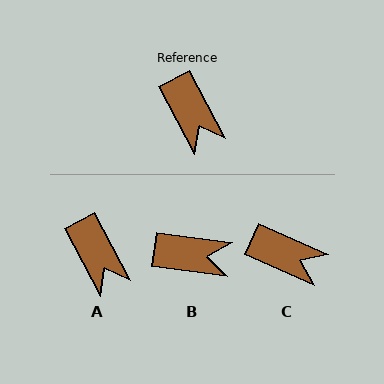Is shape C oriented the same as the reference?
No, it is off by about 38 degrees.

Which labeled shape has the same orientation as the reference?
A.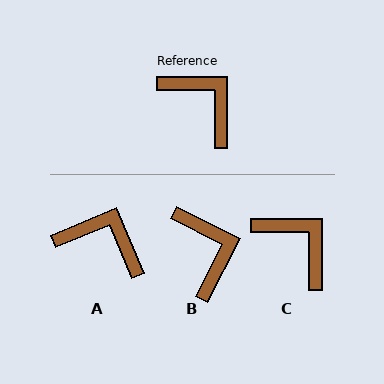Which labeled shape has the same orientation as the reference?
C.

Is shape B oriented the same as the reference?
No, it is off by about 27 degrees.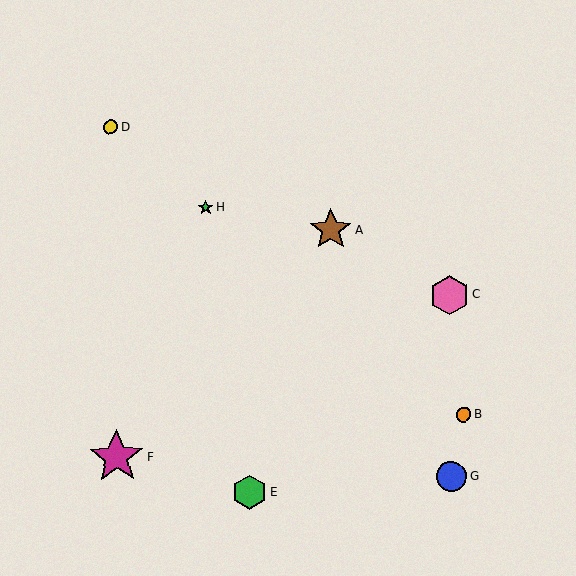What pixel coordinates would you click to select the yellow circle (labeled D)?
Click at (110, 127) to select the yellow circle D.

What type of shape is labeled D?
Shape D is a yellow circle.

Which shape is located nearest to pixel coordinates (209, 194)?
The green star (labeled H) at (206, 208) is nearest to that location.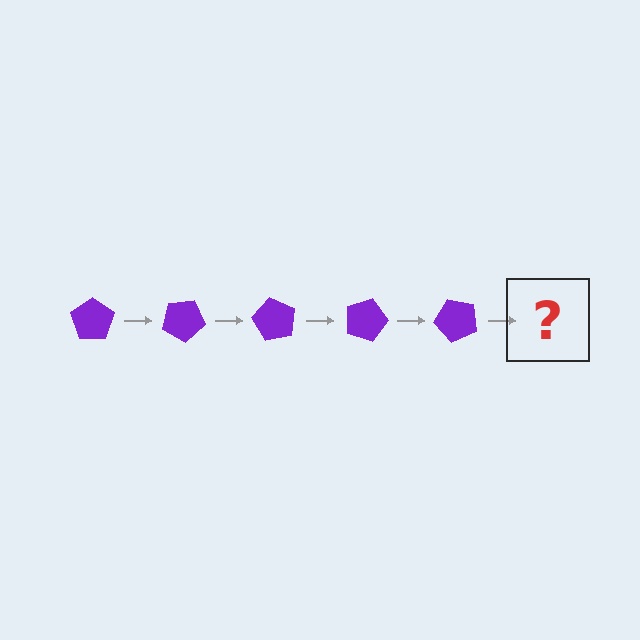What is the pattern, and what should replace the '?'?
The pattern is that the pentagon rotates 30 degrees each step. The '?' should be a purple pentagon rotated 150 degrees.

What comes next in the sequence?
The next element should be a purple pentagon rotated 150 degrees.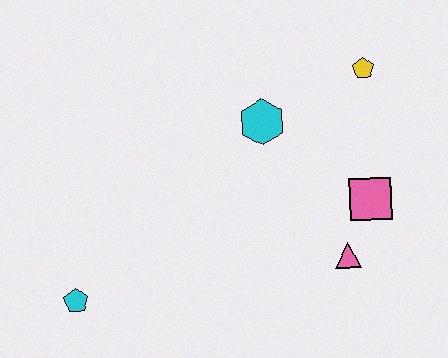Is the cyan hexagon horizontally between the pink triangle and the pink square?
No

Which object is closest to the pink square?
The pink triangle is closest to the pink square.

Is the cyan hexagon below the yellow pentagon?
Yes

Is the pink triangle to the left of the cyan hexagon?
No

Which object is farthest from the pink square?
The cyan pentagon is farthest from the pink square.